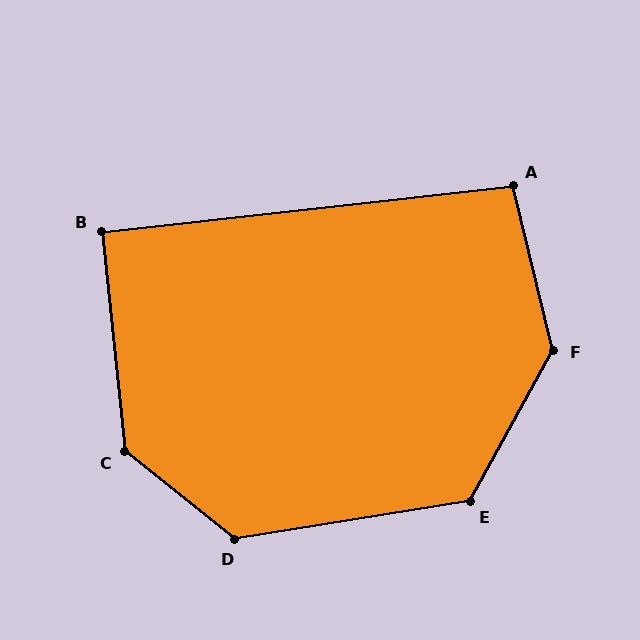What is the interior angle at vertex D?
Approximately 132 degrees (obtuse).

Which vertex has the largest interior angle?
F, at approximately 137 degrees.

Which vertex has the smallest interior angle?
B, at approximately 90 degrees.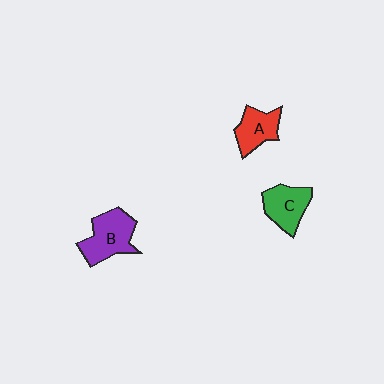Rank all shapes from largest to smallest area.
From largest to smallest: B (purple), C (green), A (red).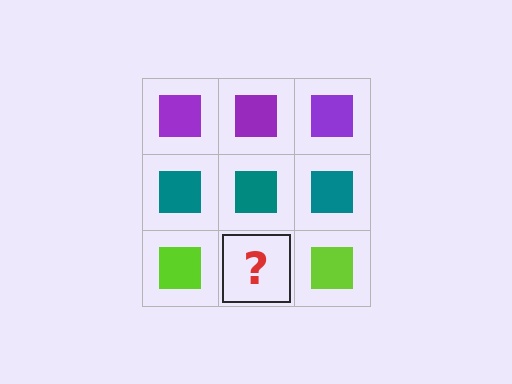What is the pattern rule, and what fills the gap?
The rule is that each row has a consistent color. The gap should be filled with a lime square.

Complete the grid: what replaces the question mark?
The question mark should be replaced with a lime square.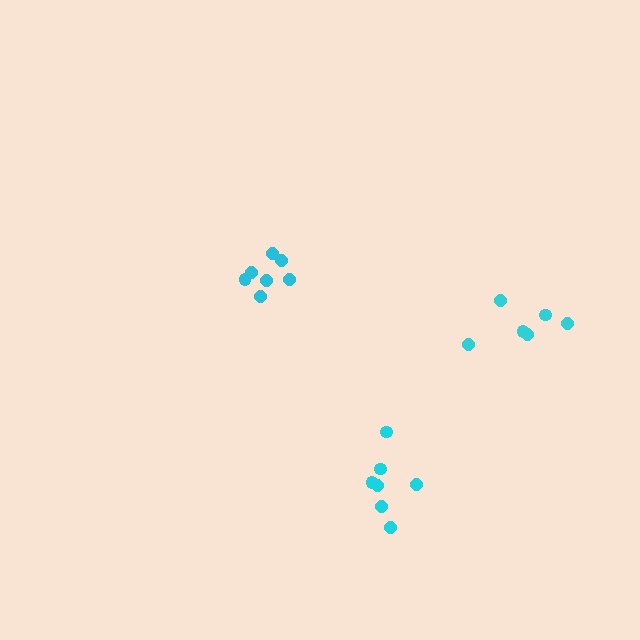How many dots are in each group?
Group 1: 7 dots, Group 2: 7 dots, Group 3: 6 dots (20 total).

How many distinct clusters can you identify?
There are 3 distinct clusters.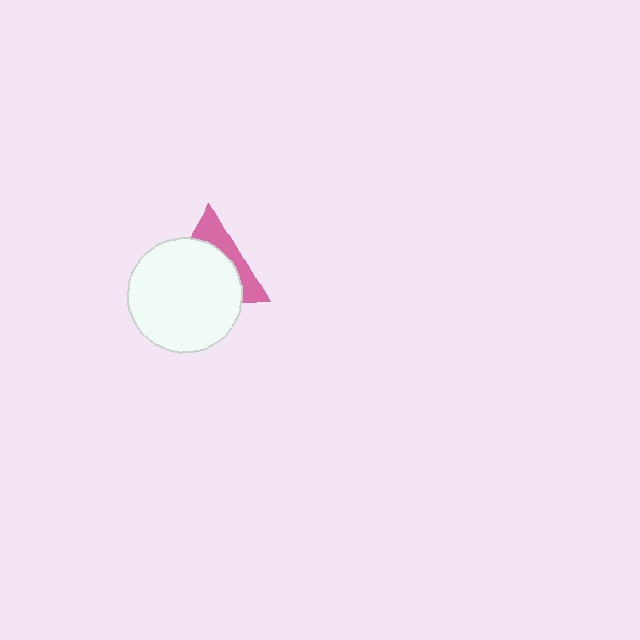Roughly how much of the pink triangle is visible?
A small part of it is visible (roughly 33%).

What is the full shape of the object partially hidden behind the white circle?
The partially hidden object is a pink triangle.